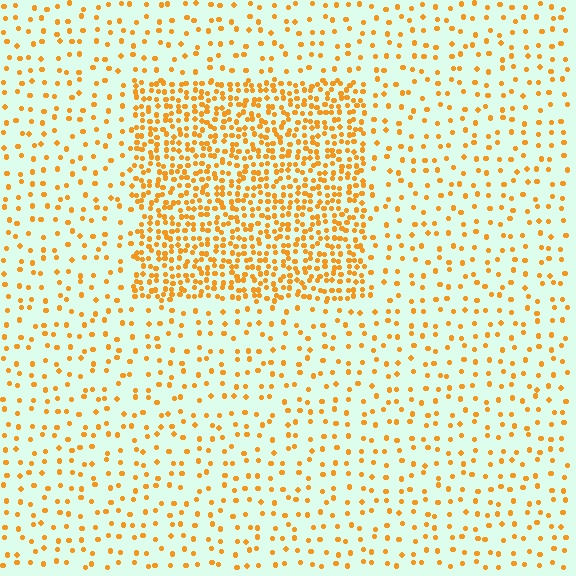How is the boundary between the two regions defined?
The boundary is defined by a change in element density (approximately 3.0x ratio). All elements are the same color, size, and shape.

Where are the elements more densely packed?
The elements are more densely packed inside the rectangle boundary.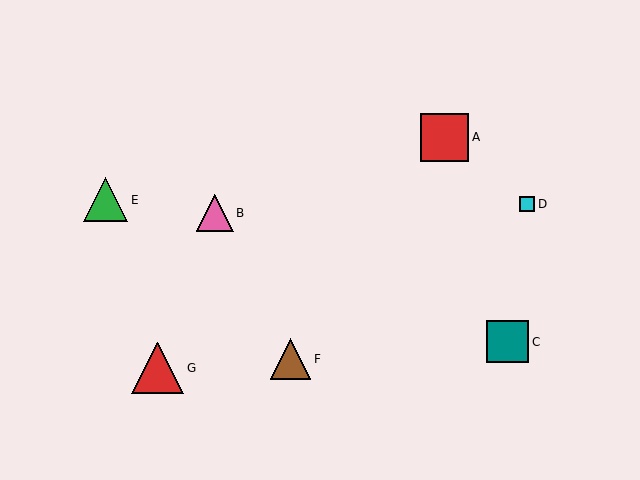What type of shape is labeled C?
Shape C is a teal square.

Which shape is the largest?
The red triangle (labeled G) is the largest.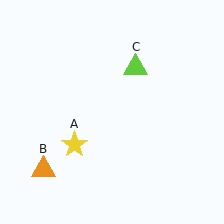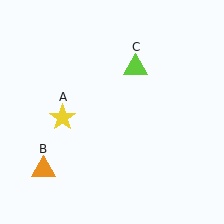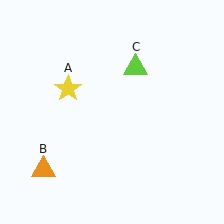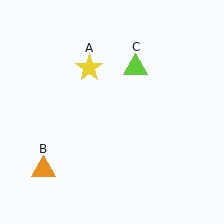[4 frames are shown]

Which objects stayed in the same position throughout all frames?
Orange triangle (object B) and lime triangle (object C) remained stationary.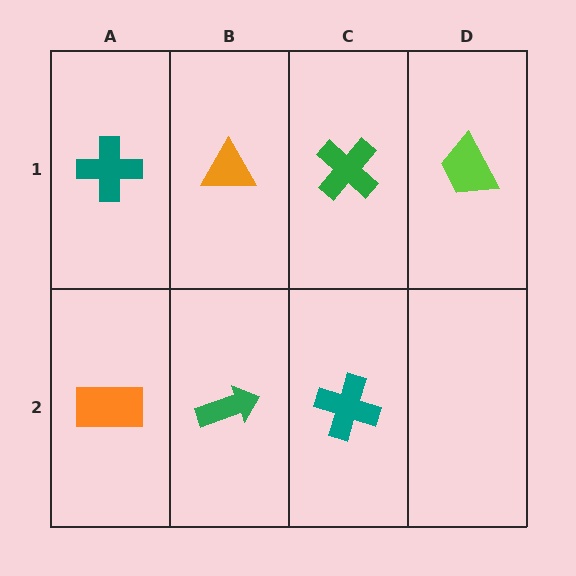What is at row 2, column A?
An orange rectangle.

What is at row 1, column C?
A green cross.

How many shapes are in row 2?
3 shapes.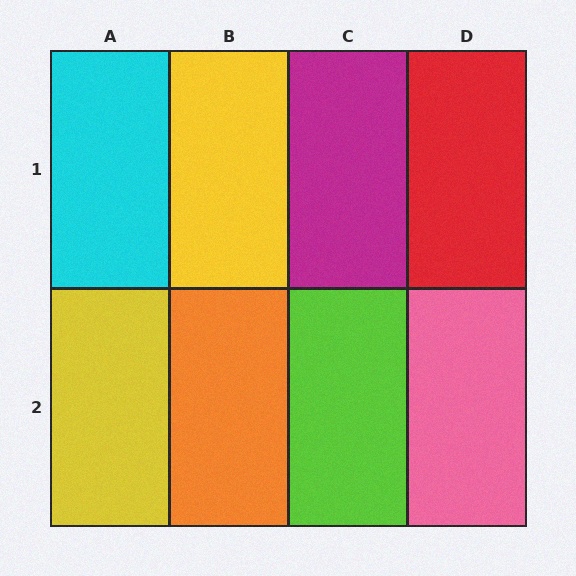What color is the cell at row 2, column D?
Pink.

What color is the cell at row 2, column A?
Yellow.